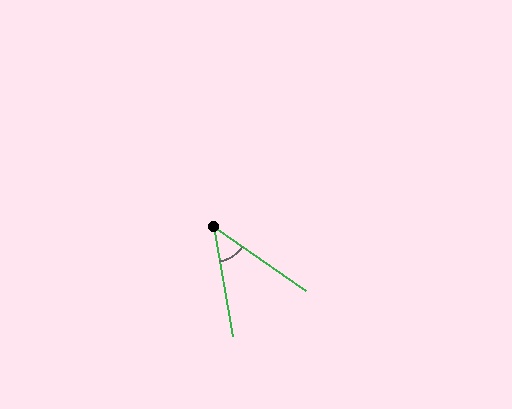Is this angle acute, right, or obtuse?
It is acute.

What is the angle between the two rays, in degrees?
Approximately 45 degrees.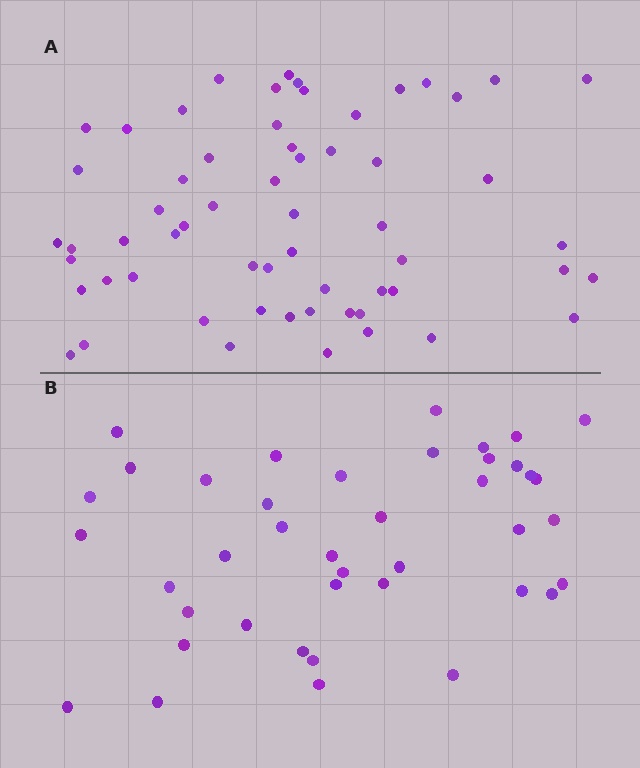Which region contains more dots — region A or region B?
Region A (the top region) has more dots.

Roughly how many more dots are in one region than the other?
Region A has approximately 20 more dots than region B.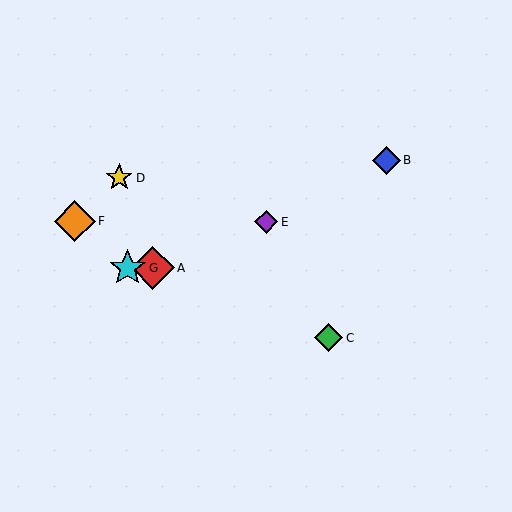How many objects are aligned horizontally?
2 objects (A, G) are aligned horizontally.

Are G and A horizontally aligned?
Yes, both are at y≈268.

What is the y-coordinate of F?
Object F is at y≈221.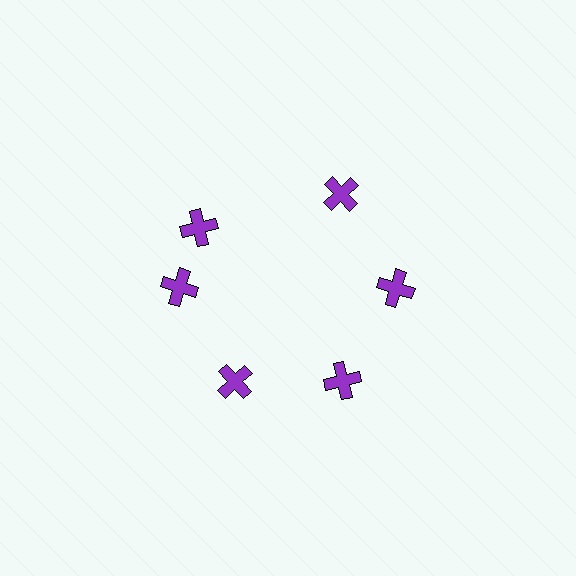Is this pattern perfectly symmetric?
No. The 6 purple crosses are arranged in a ring, but one element near the 11 o'clock position is rotated out of alignment along the ring, breaking the 6-fold rotational symmetry.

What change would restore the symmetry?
The symmetry would be restored by rotating it back into even spacing with its neighbors so that all 6 crosses sit at equal angles and equal distance from the center.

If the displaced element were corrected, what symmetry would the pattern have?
It would have 6-fold rotational symmetry — the pattern would map onto itself every 60 degrees.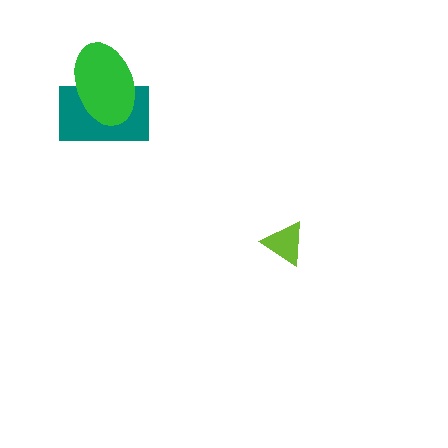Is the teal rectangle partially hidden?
Yes, it is partially covered by another shape.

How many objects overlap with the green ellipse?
1 object overlaps with the green ellipse.